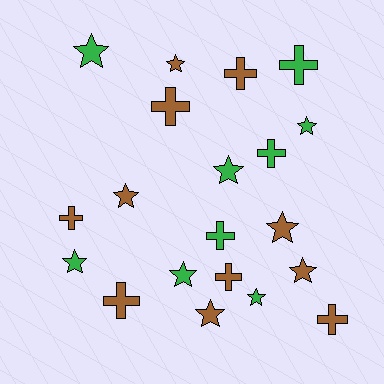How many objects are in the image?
There are 20 objects.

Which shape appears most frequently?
Star, with 11 objects.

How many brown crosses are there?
There are 6 brown crosses.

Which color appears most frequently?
Brown, with 11 objects.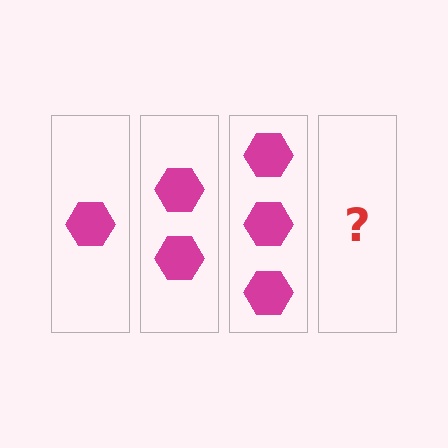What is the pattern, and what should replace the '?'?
The pattern is that each step adds one more hexagon. The '?' should be 4 hexagons.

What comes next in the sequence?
The next element should be 4 hexagons.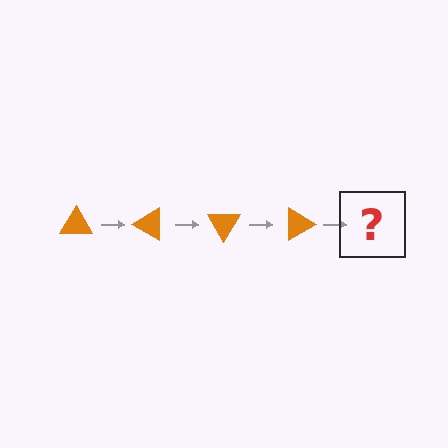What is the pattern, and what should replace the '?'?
The pattern is that the triangle rotates 30 degrees each step. The '?' should be an orange triangle rotated 120 degrees.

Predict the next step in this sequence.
The next step is an orange triangle rotated 120 degrees.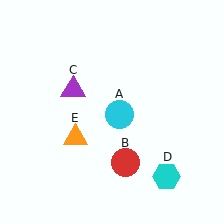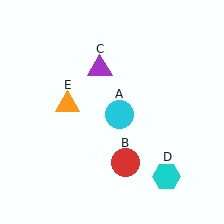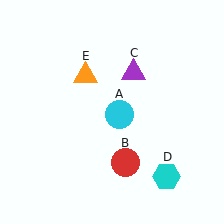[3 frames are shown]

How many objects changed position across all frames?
2 objects changed position: purple triangle (object C), orange triangle (object E).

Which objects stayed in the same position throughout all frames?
Cyan circle (object A) and red circle (object B) and cyan hexagon (object D) remained stationary.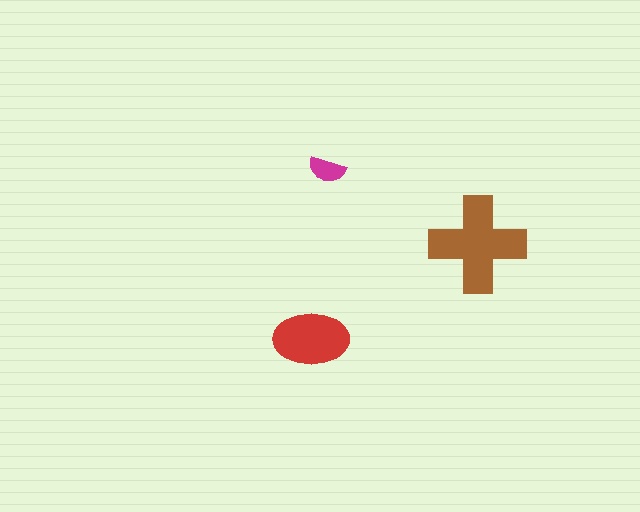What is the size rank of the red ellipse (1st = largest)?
2nd.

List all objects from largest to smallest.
The brown cross, the red ellipse, the magenta semicircle.